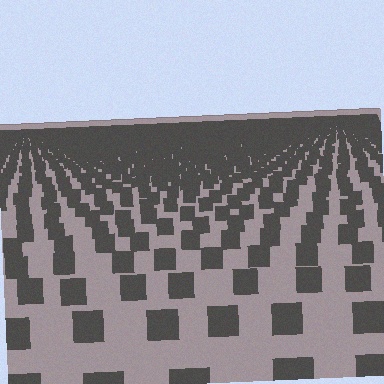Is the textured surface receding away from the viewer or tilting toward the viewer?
The surface is receding away from the viewer. Texture elements get smaller and denser toward the top.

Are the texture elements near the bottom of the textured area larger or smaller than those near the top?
Larger. Near the bottom, elements are closer to the viewer and appear at a bigger on-screen size.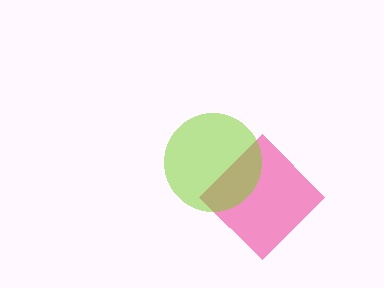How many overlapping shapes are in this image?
There are 2 overlapping shapes in the image.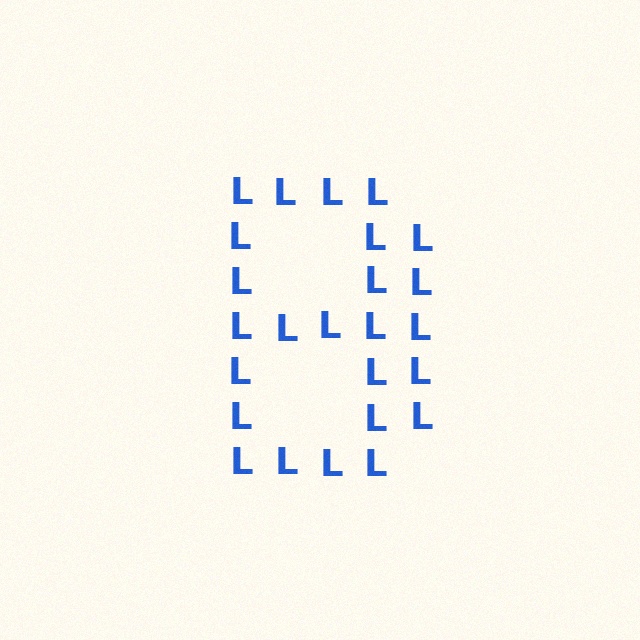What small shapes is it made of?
It is made of small letter L's.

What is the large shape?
The large shape is the letter B.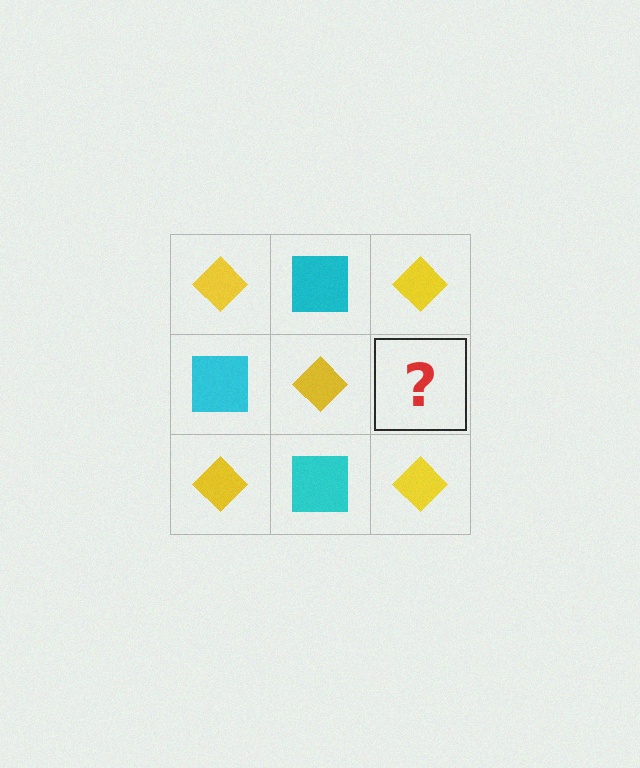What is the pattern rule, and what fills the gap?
The rule is that it alternates yellow diamond and cyan square in a checkerboard pattern. The gap should be filled with a cyan square.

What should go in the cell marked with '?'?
The missing cell should contain a cyan square.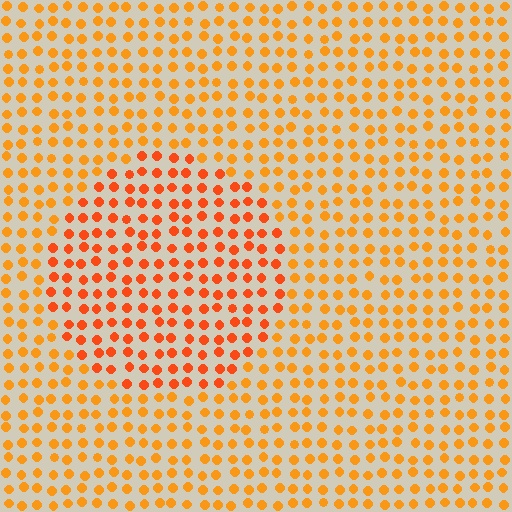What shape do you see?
I see a circle.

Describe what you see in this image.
The image is filled with small orange elements in a uniform arrangement. A circle-shaped region is visible where the elements are tinted to a slightly different hue, forming a subtle color boundary.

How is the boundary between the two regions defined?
The boundary is defined purely by a slight shift in hue (about 21 degrees). Spacing, size, and orientation are identical on both sides.